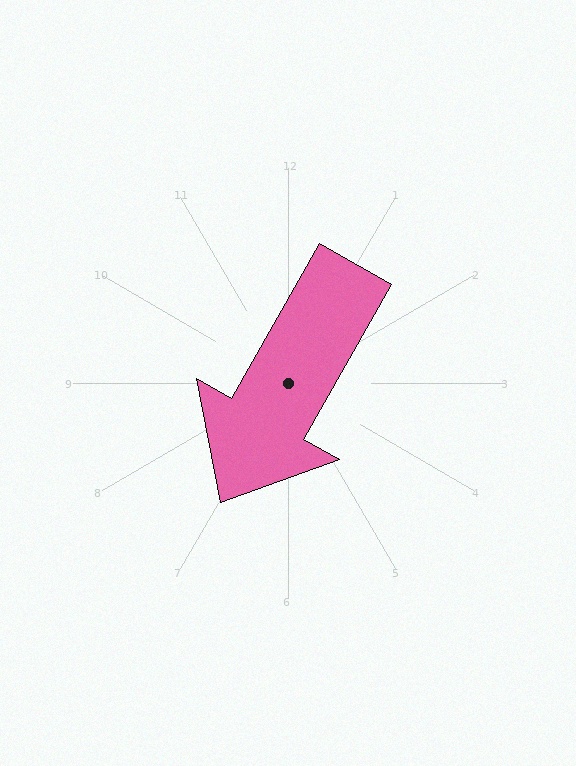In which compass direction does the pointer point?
Southwest.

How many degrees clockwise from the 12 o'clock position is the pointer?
Approximately 210 degrees.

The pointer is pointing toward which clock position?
Roughly 7 o'clock.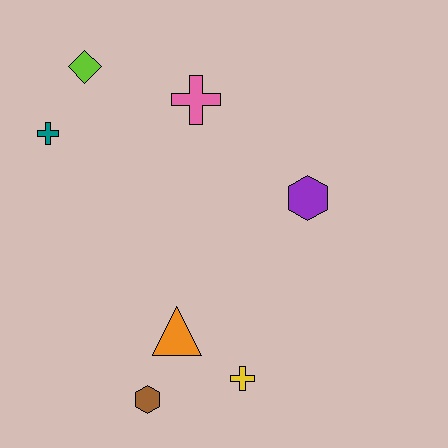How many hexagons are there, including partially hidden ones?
There are 2 hexagons.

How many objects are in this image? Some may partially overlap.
There are 7 objects.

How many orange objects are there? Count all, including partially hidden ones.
There is 1 orange object.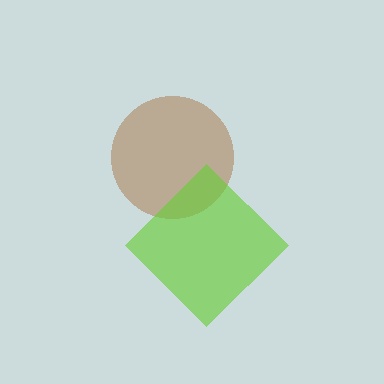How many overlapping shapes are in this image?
There are 2 overlapping shapes in the image.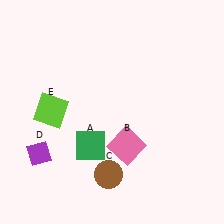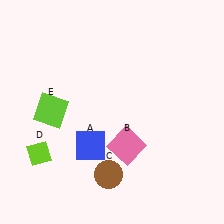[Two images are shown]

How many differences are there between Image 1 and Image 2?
There are 2 differences between the two images.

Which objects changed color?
A changed from green to blue. D changed from purple to lime.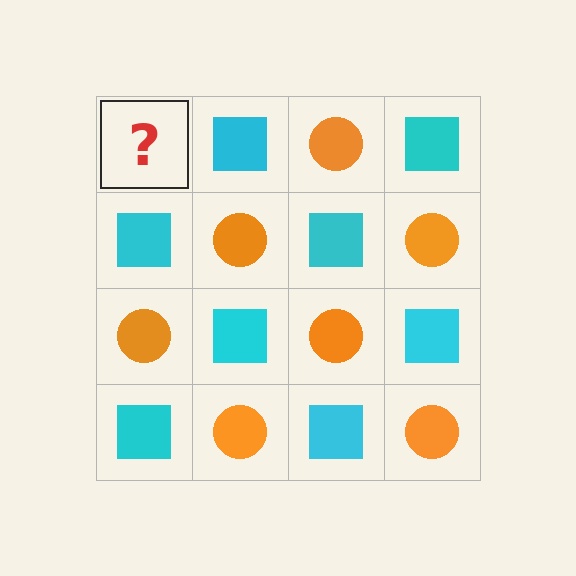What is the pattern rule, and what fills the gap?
The rule is that it alternates orange circle and cyan square in a checkerboard pattern. The gap should be filled with an orange circle.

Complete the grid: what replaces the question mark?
The question mark should be replaced with an orange circle.